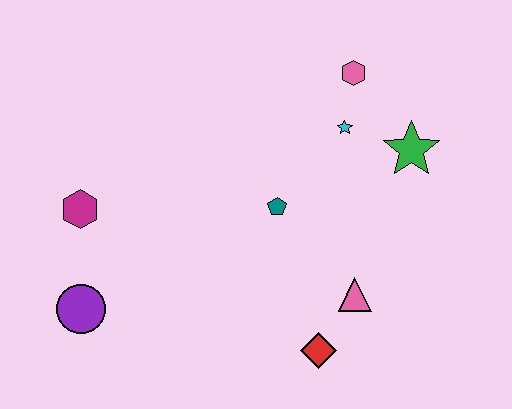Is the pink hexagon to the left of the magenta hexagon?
No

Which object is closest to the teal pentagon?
The cyan star is closest to the teal pentagon.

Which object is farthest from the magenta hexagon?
The green star is farthest from the magenta hexagon.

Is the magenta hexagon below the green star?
Yes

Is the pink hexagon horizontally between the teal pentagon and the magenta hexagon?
No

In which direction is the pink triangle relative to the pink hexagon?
The pink triangle is below the pink hexagon.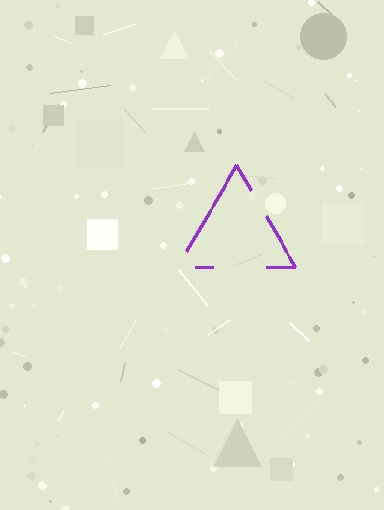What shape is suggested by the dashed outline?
The dashed outline suggests a triangle.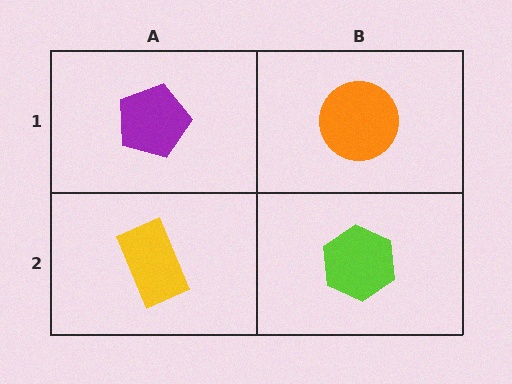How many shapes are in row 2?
2 shapes.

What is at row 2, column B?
A lime hexagon.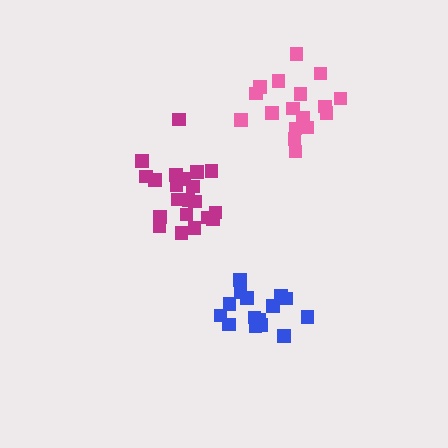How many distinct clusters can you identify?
There are 3 distinct clusters.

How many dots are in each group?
Group 1: 21 dots, Group 2: 16 dots, Group 3: 17 dots (54 total).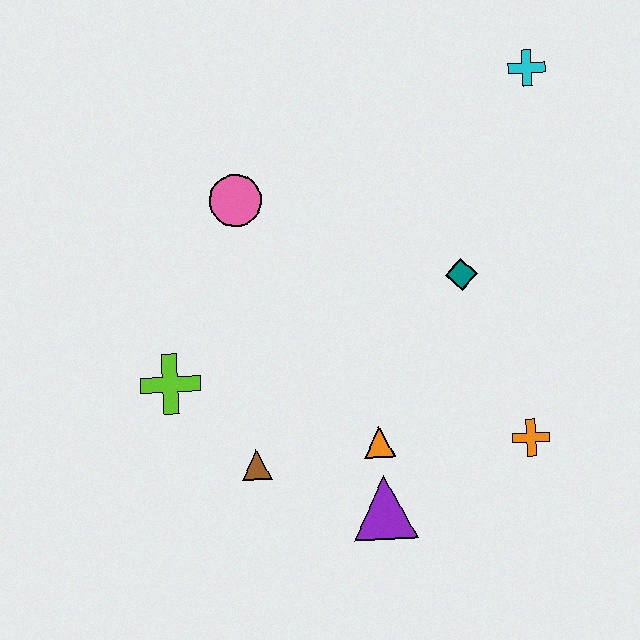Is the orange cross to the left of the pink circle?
No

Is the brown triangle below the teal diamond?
Yes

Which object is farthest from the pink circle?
The orange cross is farthest from the pink circle.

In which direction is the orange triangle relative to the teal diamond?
The orange triangle is below the teal diamond.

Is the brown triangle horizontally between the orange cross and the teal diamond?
No